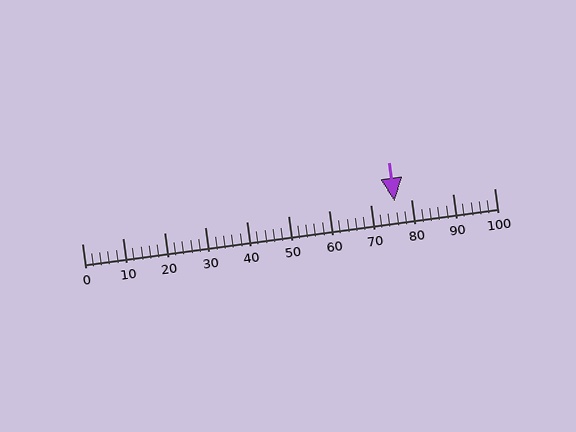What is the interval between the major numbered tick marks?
The major tick marks are spaced 10 units apart.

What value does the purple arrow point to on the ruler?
The purple arrow points to approximately 76.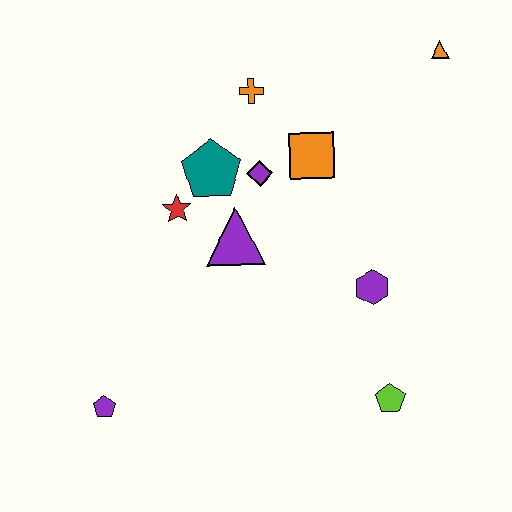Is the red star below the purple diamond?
Yes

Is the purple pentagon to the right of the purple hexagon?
No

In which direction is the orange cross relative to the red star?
The orange cross is above the red star.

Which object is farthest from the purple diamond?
The purple pentagon is farthest from the purple diamond.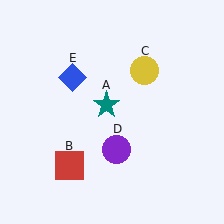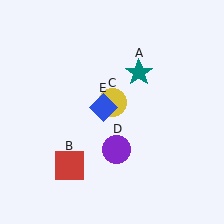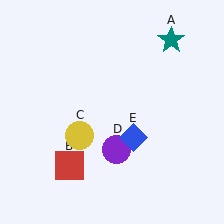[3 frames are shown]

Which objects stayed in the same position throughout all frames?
Red square (object B) and purple circle (object D) remained stationary.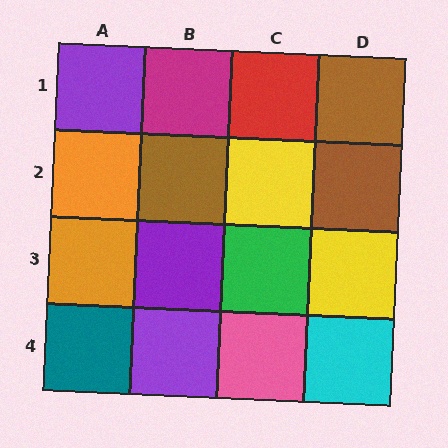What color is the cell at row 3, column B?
Purple.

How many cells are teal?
1 cell is teal.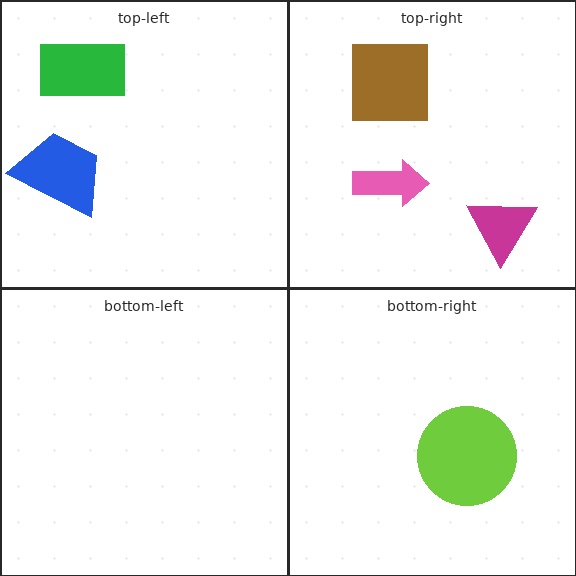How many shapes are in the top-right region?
3.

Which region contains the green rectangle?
The top-left region.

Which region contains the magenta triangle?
The top-right region.